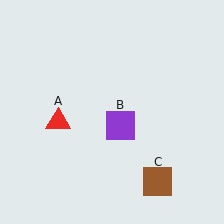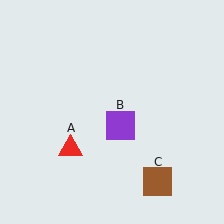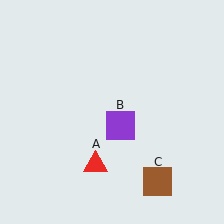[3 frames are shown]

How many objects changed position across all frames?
1 object changed position: red triangle (object A).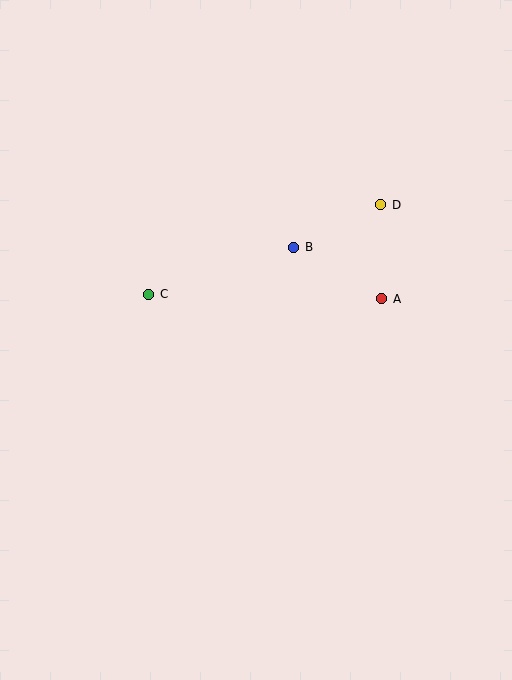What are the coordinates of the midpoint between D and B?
The midpoint between D and B is at (337, 226).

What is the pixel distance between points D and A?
The distance between D and A is 94 pixels.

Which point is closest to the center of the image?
Point B at (294, 247) is closest to the center.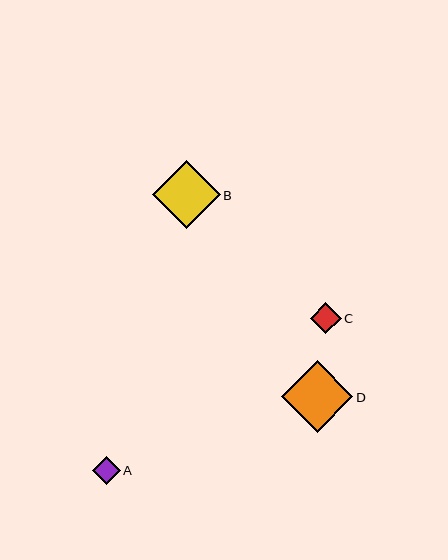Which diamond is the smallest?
Diamond A is the smallest with a size of approximately 28 pixels.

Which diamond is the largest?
Diamond D is the largest with a size of approximately 71 pixels.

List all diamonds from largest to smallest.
From largest to smallest: D, B, C, A.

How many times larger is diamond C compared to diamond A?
Diamond C is approximately 1.1 times the size of diamond A.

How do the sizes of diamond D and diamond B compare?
Diamond D and diamond B are approximately the same size.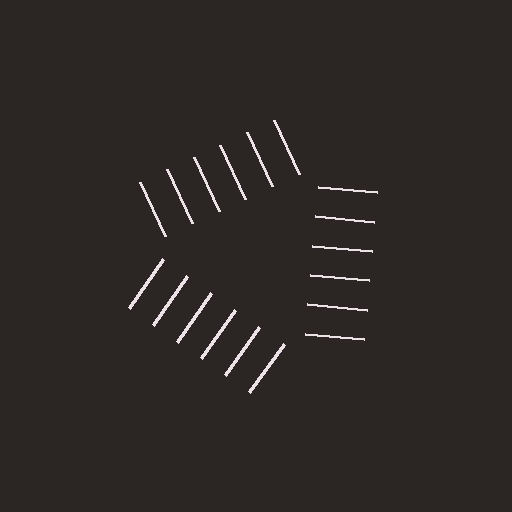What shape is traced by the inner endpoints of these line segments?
An illusory triangle — the line segments terminate on its edges but no continuous stroke is drawn.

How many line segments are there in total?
18 — 6 along each of the 3 edges.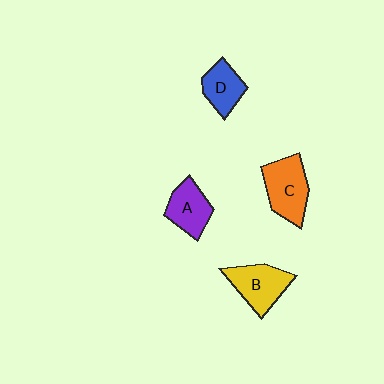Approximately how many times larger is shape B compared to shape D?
Approximately 1.4 times.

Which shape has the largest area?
Shape C (orange).